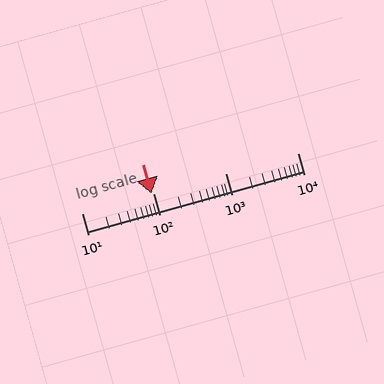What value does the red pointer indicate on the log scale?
The pointer indicates approximately 93.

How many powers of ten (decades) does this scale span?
The scale spans 3 decades, from 10 to 10000.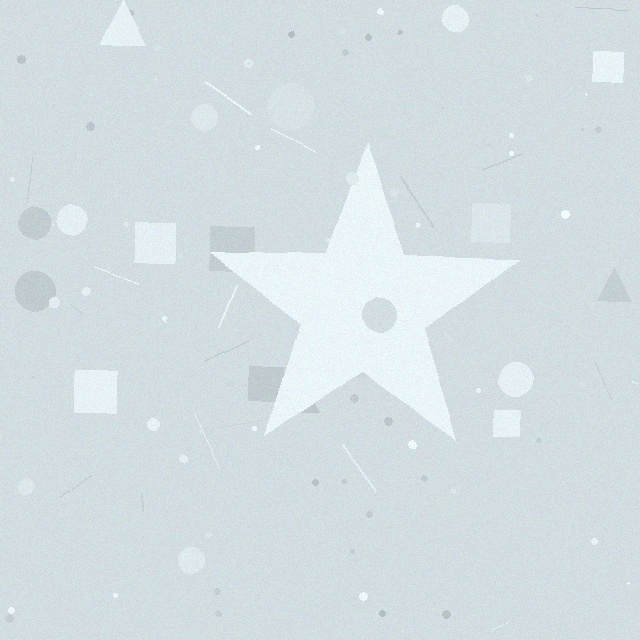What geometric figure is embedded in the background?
A star is embedded in the background.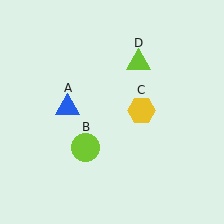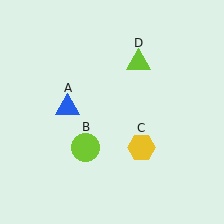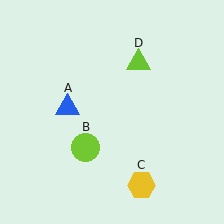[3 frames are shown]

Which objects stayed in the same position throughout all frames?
Blue triangle (object A) and lime circle (object B) and lime triangle (object D) remained stationary.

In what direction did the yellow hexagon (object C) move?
The yellow hexagon (object C) moved down.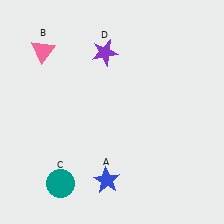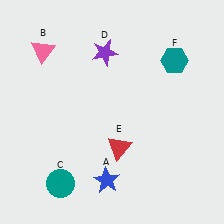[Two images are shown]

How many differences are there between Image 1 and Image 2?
There are 2 differences between the two images.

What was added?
A red triangle (E), a teal hexagon (F) were added in Image 2.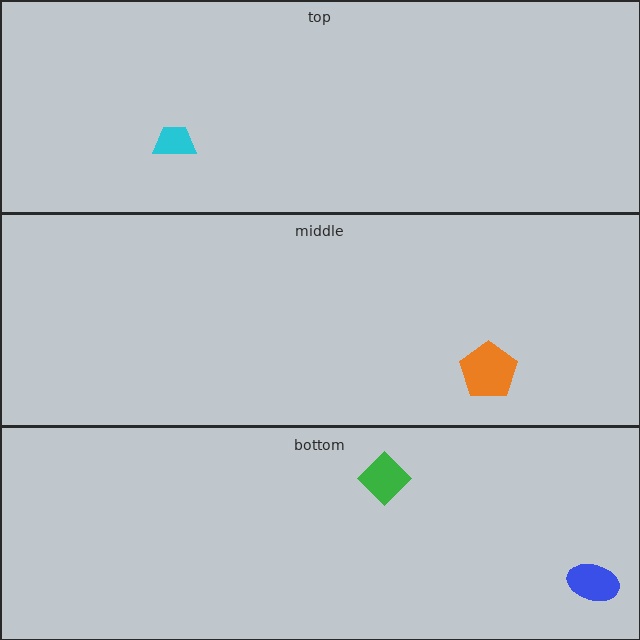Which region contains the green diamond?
The bottom region.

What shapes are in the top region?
The cyan trapezoid.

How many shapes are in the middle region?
1.